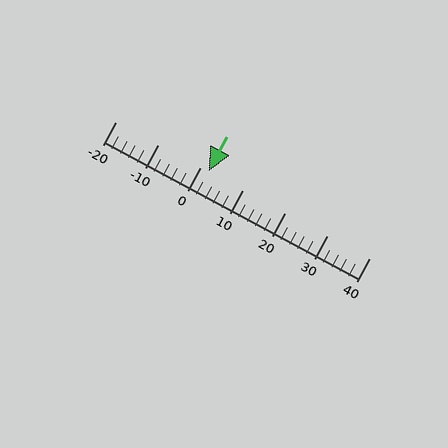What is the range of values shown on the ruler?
The ruler shows values from -20 to 40.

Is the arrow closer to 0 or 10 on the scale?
The arrow is closer to 0.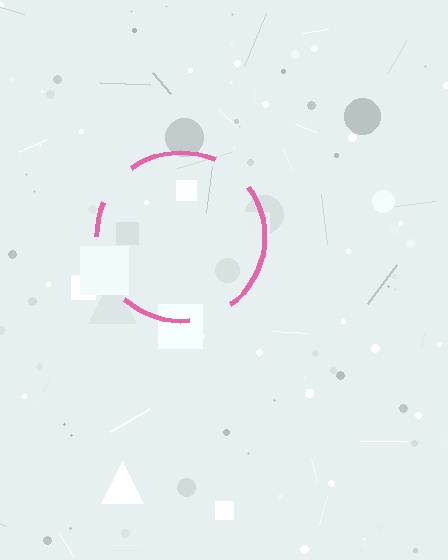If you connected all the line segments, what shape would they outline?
They would outline a circle.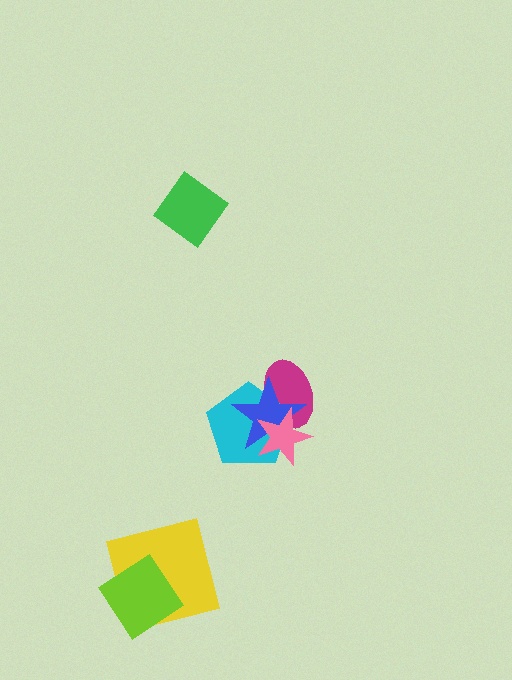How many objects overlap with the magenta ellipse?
3 objects overlap with the magenta ellipse.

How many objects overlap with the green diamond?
0 objects overlap with the green diamond.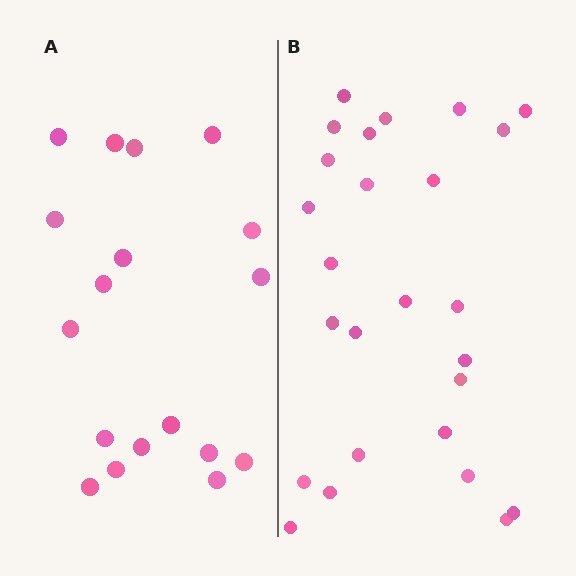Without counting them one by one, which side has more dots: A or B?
Region B (the right region) has more dots.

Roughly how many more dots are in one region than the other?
Region B has roughly 8 or so more dots than region A.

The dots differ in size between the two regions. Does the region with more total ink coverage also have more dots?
No. Region A has more total ink coverage because its dots are larger, but region B actually contains more individual dots. Total area can be misleading — the number of items is what matters here.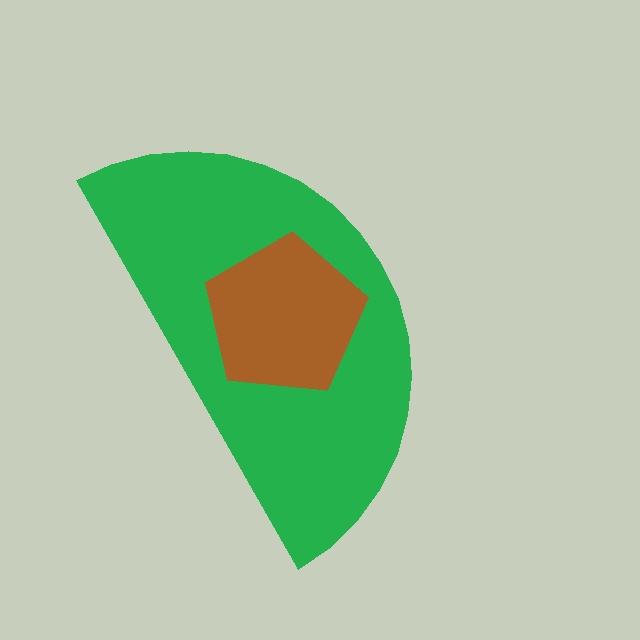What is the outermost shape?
The green semicircle.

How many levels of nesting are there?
2.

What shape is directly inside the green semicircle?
The brown pentagon.